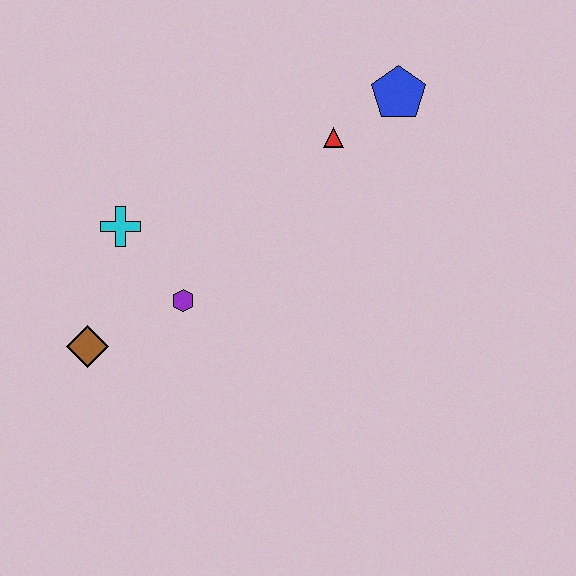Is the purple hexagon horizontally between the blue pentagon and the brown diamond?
Yes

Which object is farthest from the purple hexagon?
The blue pentagon is farthest from the purple hexagon.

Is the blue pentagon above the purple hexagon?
Yes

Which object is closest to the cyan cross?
The purple hexagon is closest to the cyan cross.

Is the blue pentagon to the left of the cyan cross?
No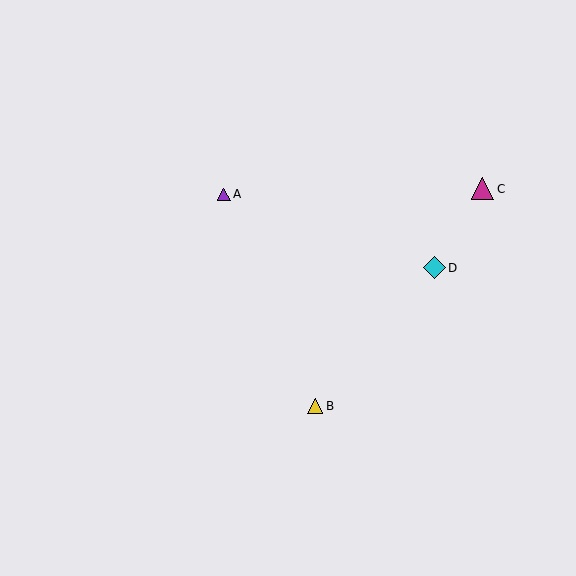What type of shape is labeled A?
Shape A is a purple triangle.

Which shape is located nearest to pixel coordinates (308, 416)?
The yellow triangle (labeled B) at (315, 406) is nearest to that location.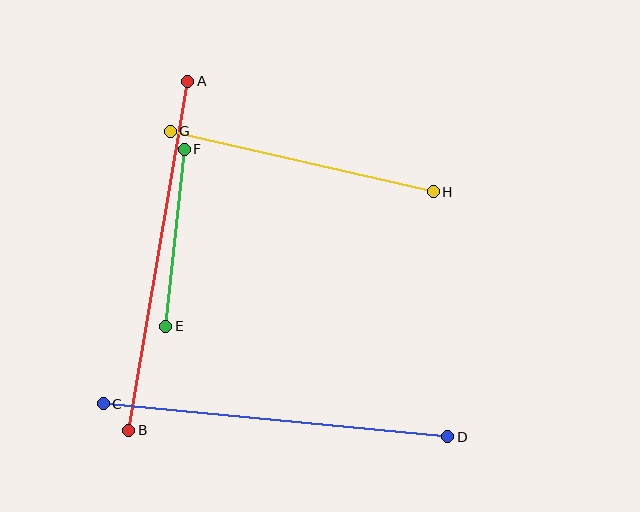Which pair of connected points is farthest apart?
Points A and B are farthest apart.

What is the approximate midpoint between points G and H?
The midpoint is at approximately (302, 161) pixels.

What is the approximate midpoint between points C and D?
The midpoint is at approximately (275, 420) pixels.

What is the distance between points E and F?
The distance is approximately 178 pixels.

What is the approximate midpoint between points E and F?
The midpoint is at approximately (175, 238) pixels.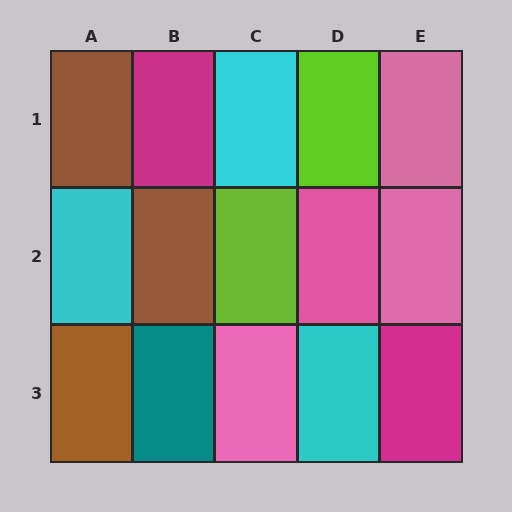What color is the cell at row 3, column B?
Teal.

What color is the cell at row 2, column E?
Pink.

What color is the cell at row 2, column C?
Lime.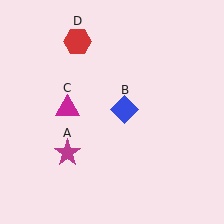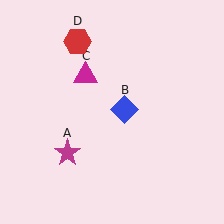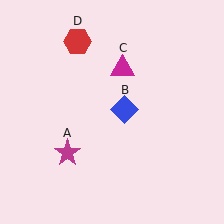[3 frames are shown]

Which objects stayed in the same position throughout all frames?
Magenta star (object A) and blue diamond (object B) and red hexagon (object D) remained stationary.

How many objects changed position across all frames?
1 object changed position: magenta triangle (object C).